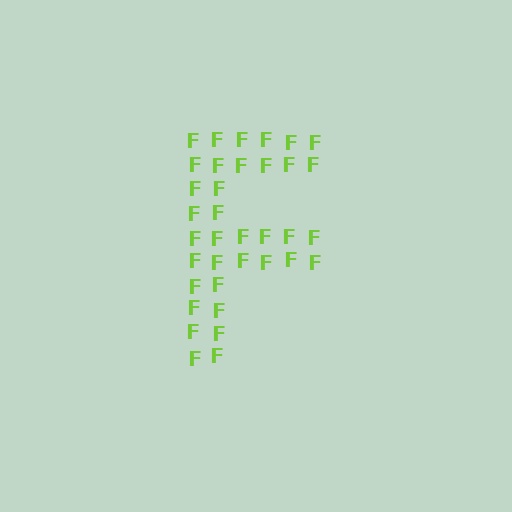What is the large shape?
The large shape is the letter F.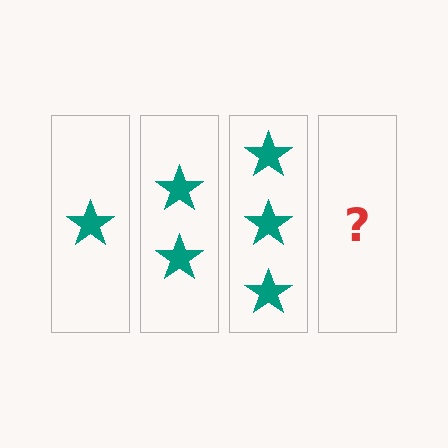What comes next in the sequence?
The next element should be 4 stars.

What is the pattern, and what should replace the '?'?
The pattern is that each step adds one more star. The '?' should be 4 stars.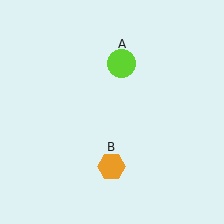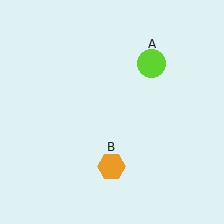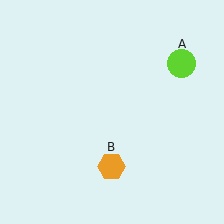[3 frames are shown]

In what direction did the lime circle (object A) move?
The lime circle (object A) moved right.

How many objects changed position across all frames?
1 object changed position: lime circle (object A).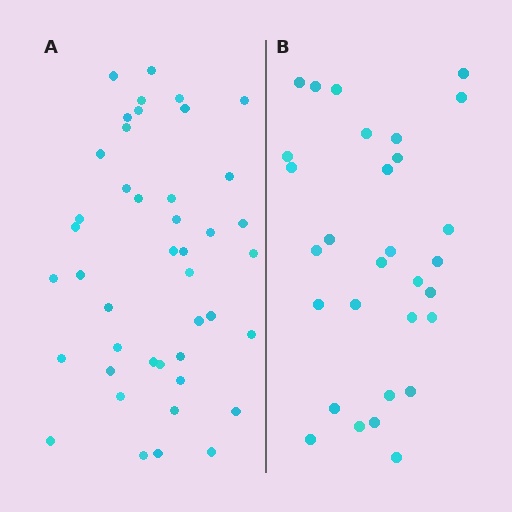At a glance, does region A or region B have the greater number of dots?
Region A (the left region) has more dots.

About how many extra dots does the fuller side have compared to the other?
Region A has approximately 15 more dots than region B.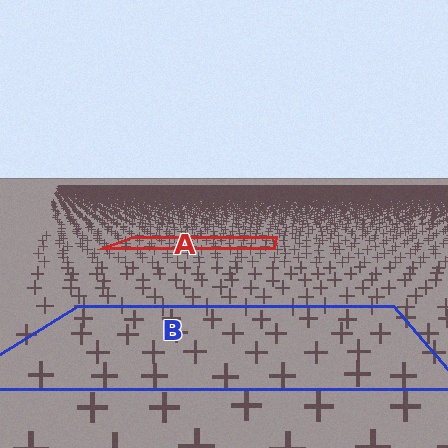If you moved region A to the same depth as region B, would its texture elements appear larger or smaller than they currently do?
They would appear larger. At a closer depth, the same texture elements are projected at a bigger on-screen size.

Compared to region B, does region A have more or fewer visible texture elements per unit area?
Region A has more texture elements per unit area — they are packed more densely because it is farther away.